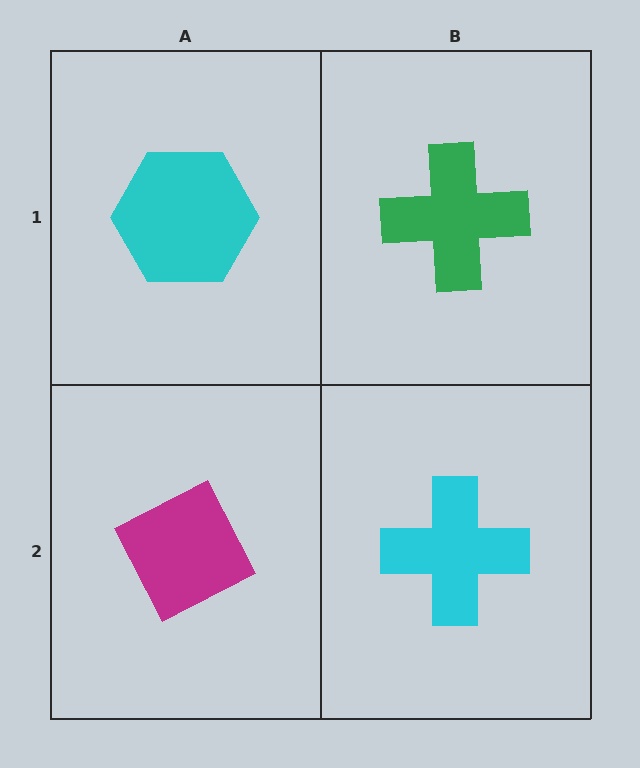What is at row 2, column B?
A cyan cross.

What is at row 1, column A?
A cyan hexagon.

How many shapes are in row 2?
2 shapes.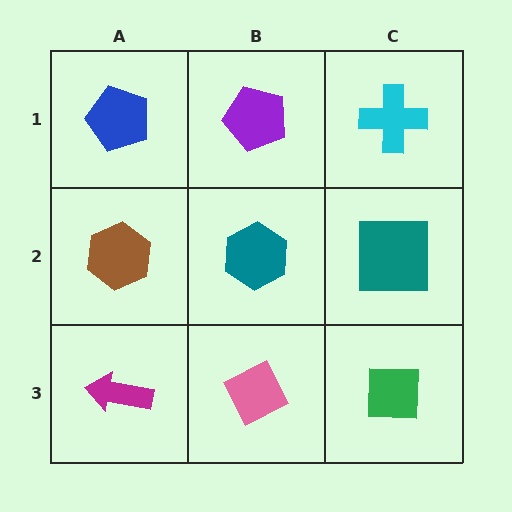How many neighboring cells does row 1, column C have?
2.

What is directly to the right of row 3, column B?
A green square.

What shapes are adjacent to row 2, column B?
A purple pentagon (row 1, column B), a pink diamond (row 3, column B), a brown hexagon (row 2, column A), a teal square (row 2, column C).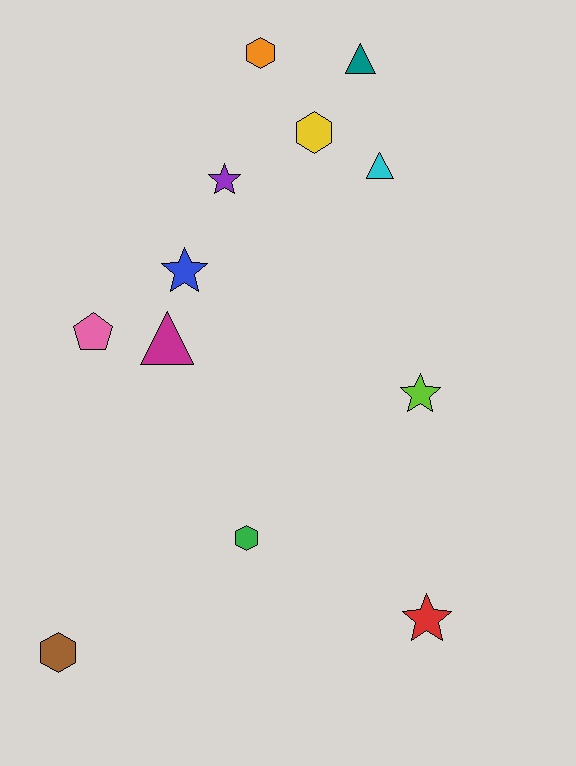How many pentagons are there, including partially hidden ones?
There is 1 pentagon.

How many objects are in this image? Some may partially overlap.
There are 12 objects.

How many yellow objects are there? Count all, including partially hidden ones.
There is 1 yellow object.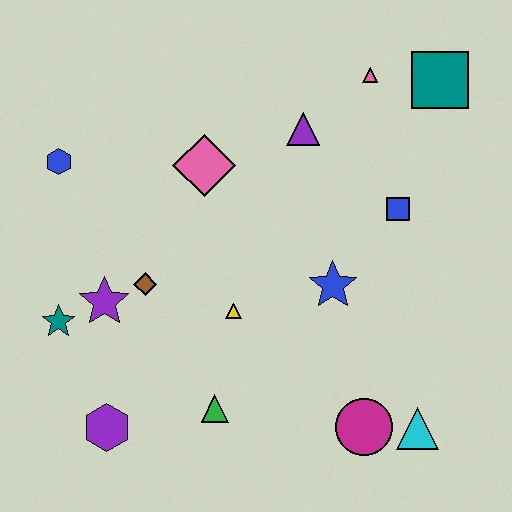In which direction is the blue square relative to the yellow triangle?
The blue square is to the right of the yellow triangle.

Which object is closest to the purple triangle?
The pink triangle is closest to the purple triangle.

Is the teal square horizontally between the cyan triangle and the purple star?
No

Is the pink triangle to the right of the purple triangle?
Yes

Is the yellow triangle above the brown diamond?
No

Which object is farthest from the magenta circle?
The blue hexagon is farthest from the magenta circle.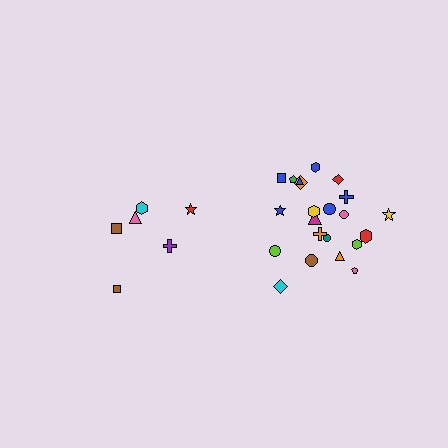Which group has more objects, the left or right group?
The right group.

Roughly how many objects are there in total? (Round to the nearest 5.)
Roughly 30 objects in total.